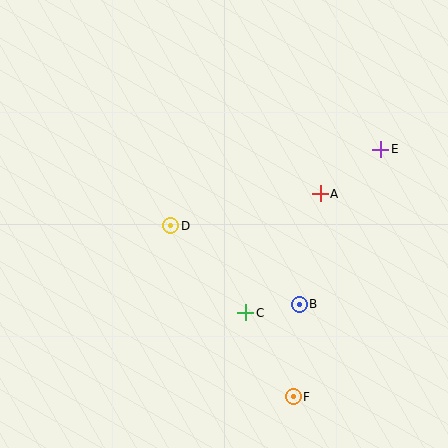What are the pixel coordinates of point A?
Point A is at (320, 194).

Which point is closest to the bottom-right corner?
Point F is closest to the bottom-right corner.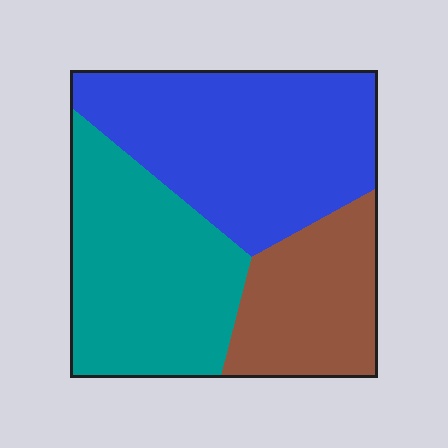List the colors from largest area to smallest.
From largest to smallest: blue, teal, brown.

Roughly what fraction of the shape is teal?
Teal covers about 35% of the shape.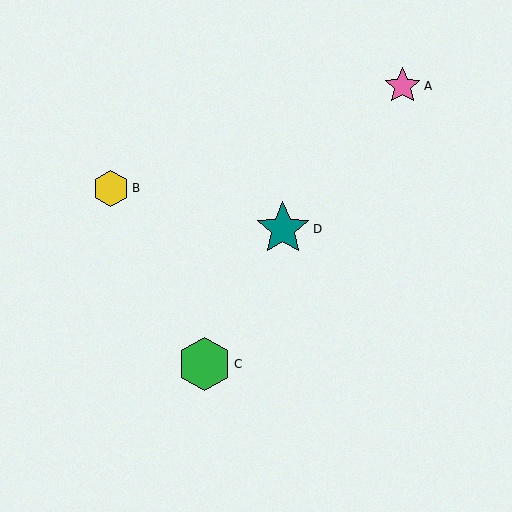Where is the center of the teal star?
The center of the teal star is at (283, 229).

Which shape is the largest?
The teal star (labeled D) is the largest.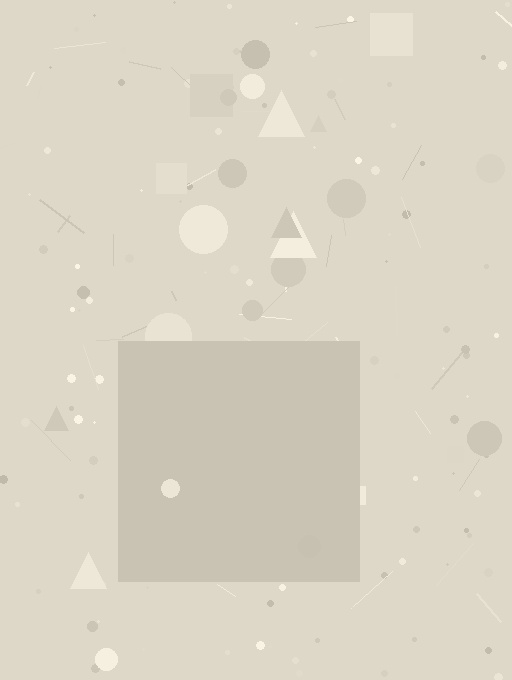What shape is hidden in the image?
A square is hidden in the image.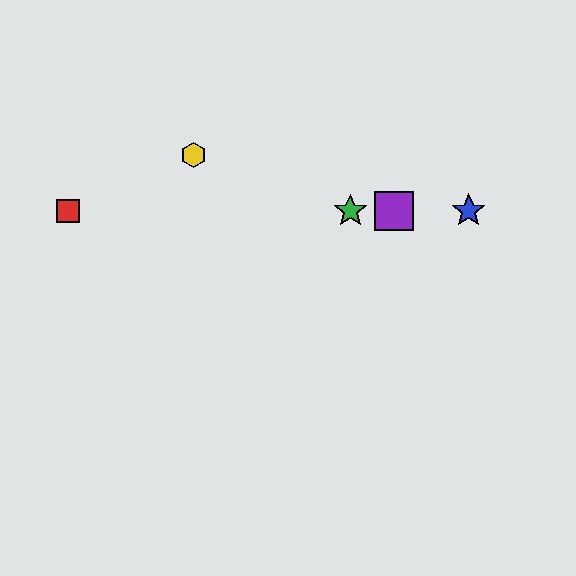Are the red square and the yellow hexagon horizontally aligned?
No, the red square is at y≈211 and the yellow hexagon is at y≈155.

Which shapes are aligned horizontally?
The red square, the blue star, the green star, the purple square are aligned horizontally.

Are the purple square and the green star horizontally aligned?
Yes, both are at y≈211.